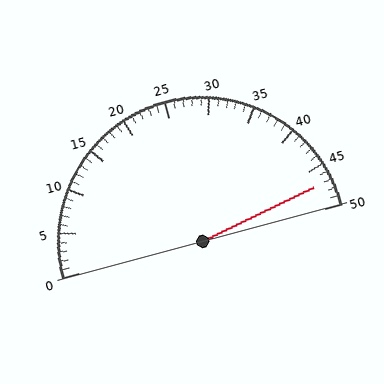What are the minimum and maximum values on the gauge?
The gauge ranges from 0 to 50.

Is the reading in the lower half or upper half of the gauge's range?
The reading is in the upper half of the range (0 to 50).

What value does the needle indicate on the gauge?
The needle indicates approximately 47.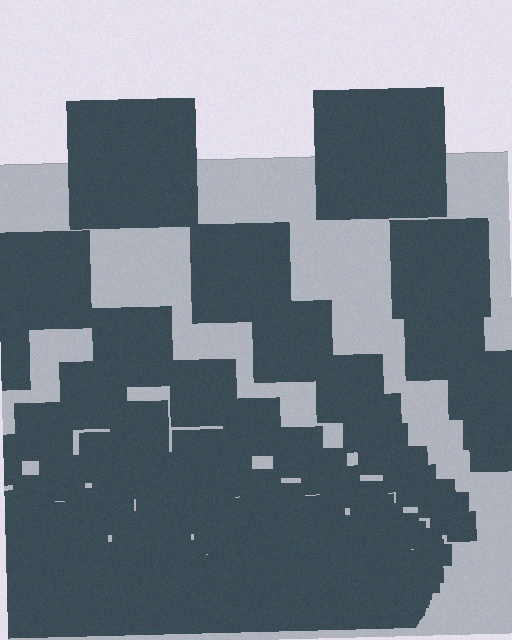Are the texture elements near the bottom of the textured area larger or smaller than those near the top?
Smaller. The gradient is inverted — elements near the bottom are smaller and denser.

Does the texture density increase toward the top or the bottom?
Density increases toward the bottom.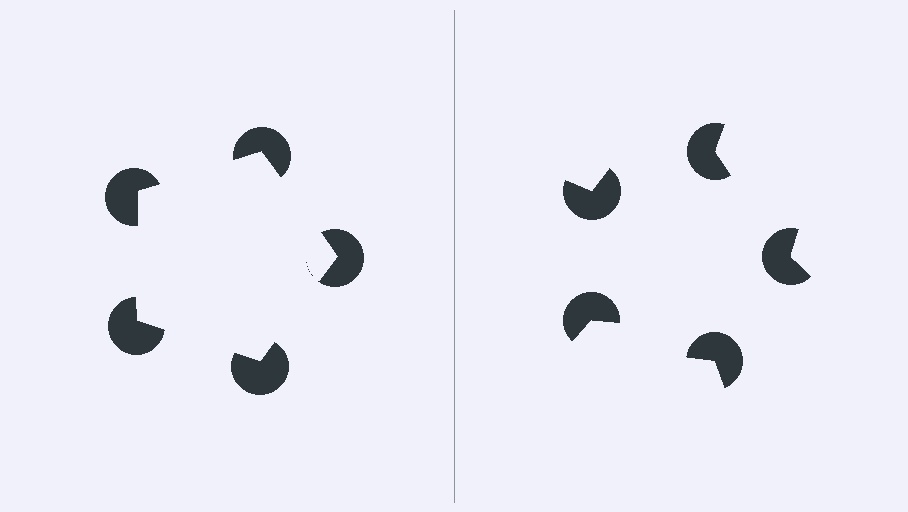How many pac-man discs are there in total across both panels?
10 — 5 on each side.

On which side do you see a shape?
An illusory pentagon appears on the left side. On the right side the wedge cuts are rotated, so no coherent shape forms.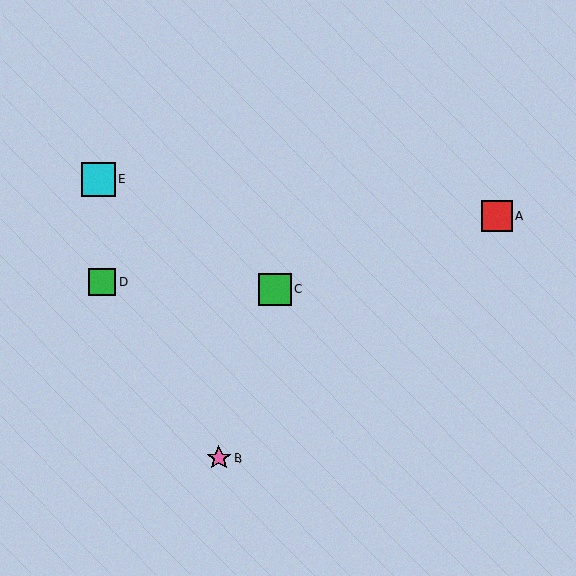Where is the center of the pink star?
The center of the pink star is at (219, 458).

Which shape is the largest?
The cyan square (labeled E) is the largest.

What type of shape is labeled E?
Shape E is a cyan square.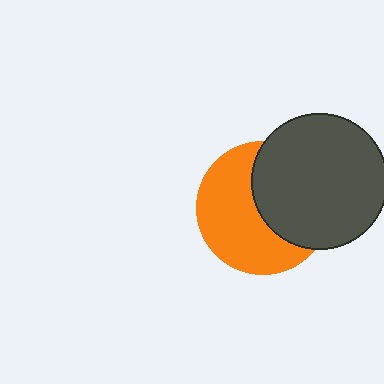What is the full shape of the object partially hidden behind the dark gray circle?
The partially hidden object is an orange circle.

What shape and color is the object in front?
The object in front is a dark gray circle.